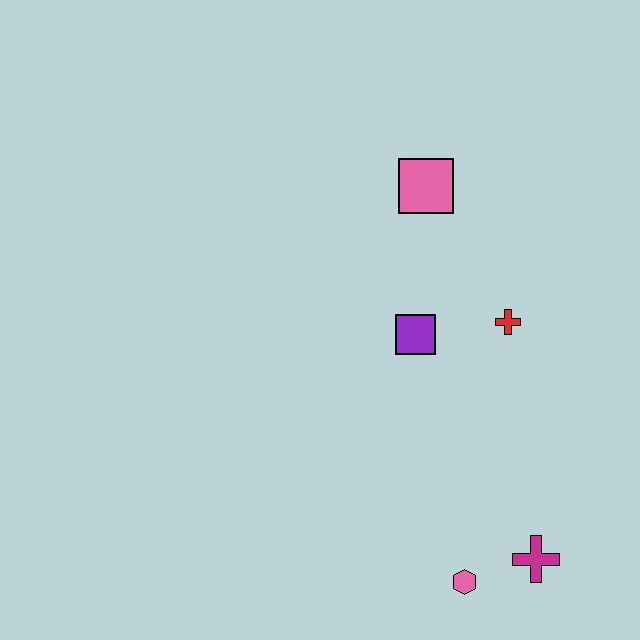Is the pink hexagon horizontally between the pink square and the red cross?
Yes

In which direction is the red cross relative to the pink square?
The red cross is below the pink square.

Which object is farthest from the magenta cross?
The pink square is farthest from the magenta cross.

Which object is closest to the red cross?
The purple square is closest to the red cross.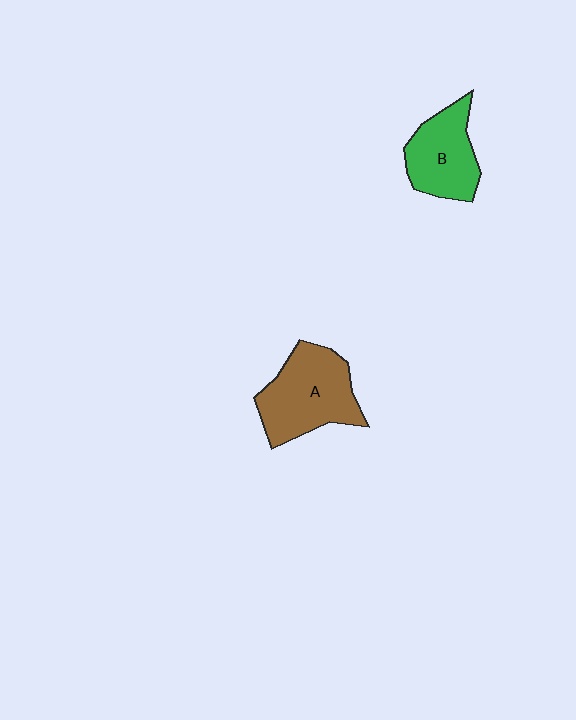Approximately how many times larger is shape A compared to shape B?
Approximately 1.3 times.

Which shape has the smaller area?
Shape B (green).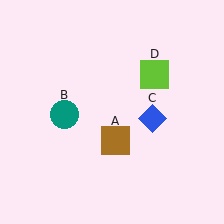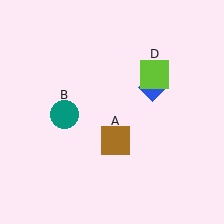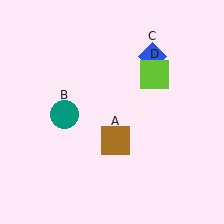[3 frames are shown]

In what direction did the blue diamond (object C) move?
The blue diamond (object C) moved up.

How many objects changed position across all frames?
1 object changed position: blue diamond (object C).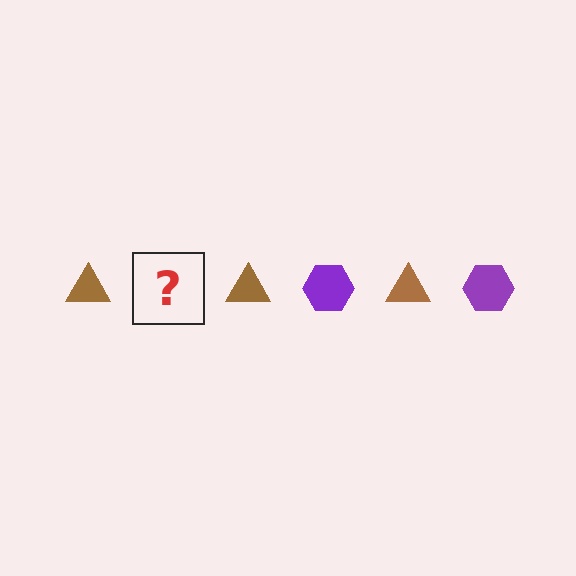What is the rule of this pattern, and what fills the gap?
The rule is that the pattern alternates between brown triangle and purple hexagon. The gap should be filled with a purple hexagon.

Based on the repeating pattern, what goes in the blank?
The blank should be a purple hexagon.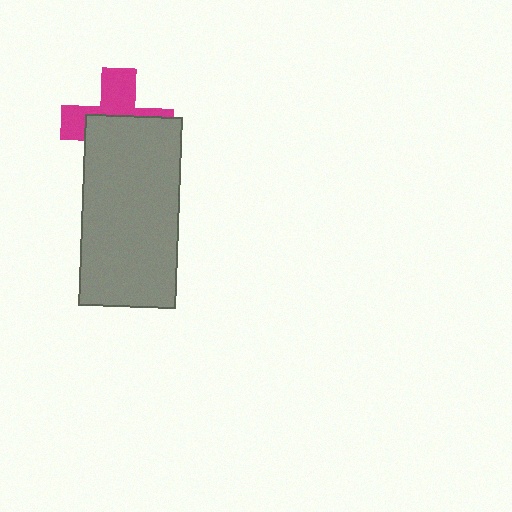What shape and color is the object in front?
The object in front is a gray rectangle.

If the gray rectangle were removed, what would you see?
You would see the complete magenta cross.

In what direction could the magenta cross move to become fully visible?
The magenta cross could move up. That would shift it out from behind the gray rectangle entirely.